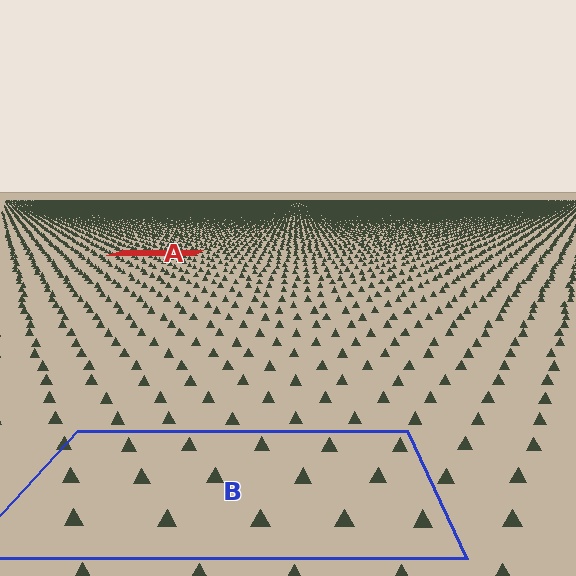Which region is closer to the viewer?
Region B is closer. The texture elements there are larger and more spread out.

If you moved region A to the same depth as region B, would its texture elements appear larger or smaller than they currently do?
They would appear larger. At a closer depth, the same texture elements are projected at a bigger on-screen size.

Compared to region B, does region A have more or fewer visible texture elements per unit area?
Region A has more texture elements per unit area — they are packed more densely because it is farther away.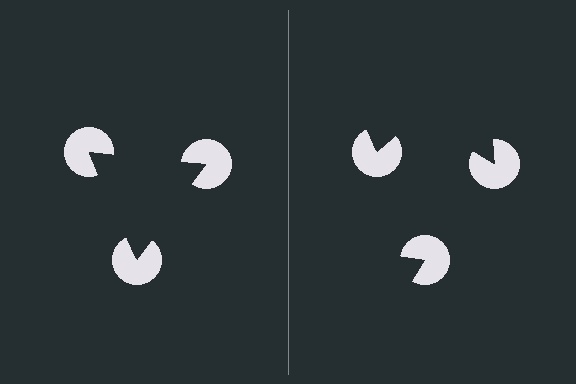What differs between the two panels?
The pac-man discs are positioned identically on both sides; only the wedge orientations differ. On the left they align to a triangle; on the right they are misaligned.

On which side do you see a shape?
An illusory triangle appears on the left side. On the right side the wedge cuts are rotated, so no coherent shape forms.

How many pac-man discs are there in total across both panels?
6 — 3 on each side.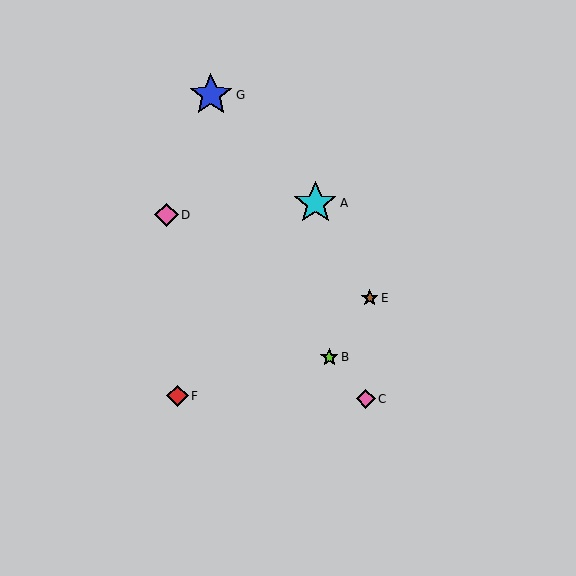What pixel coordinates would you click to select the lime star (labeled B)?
Click at (329, 357) to select the lime star B.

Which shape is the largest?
The blue star (labeled G) is the largest.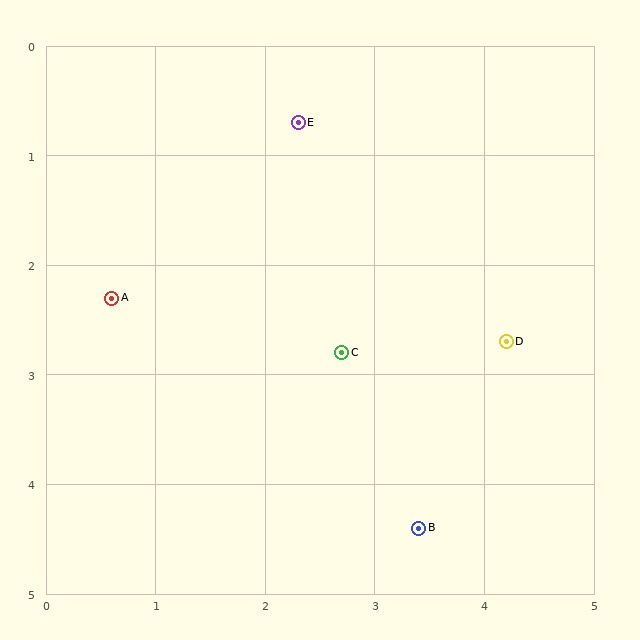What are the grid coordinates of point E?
Point E is at approximately (2.3, 0.7).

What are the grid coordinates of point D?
Point D is at approximately (4.2, 2.7).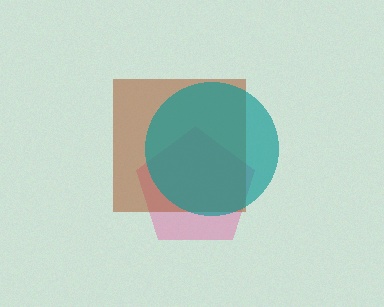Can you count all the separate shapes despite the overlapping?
Yes, there are 3 separate shapes.